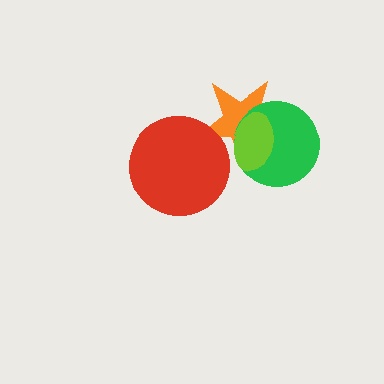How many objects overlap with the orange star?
3 objects overlap with the orange star.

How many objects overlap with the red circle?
1 object overlaps with the red circle.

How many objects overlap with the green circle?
2 objects overlap with the green circle.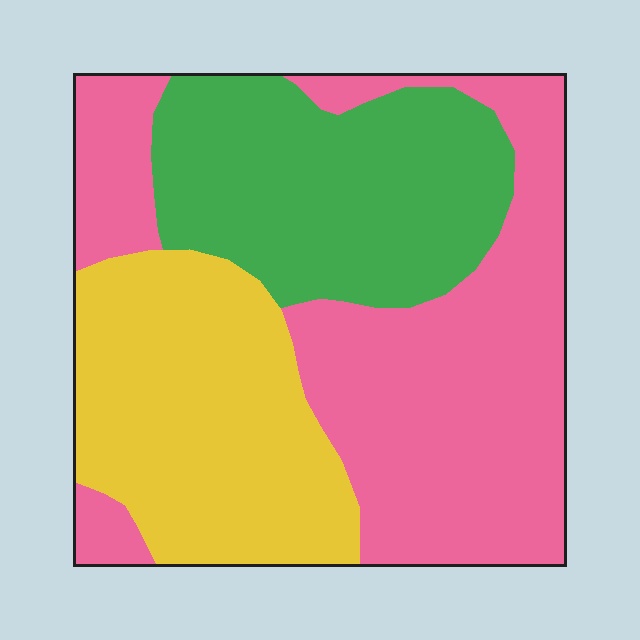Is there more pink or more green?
Pink.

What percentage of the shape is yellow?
Yellow takes up about one quarter (1/4) of the shape.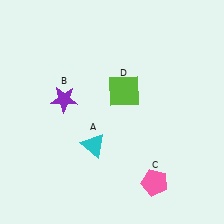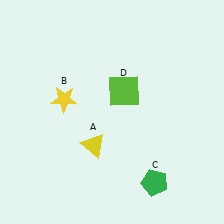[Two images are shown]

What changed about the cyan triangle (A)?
In Image 1, A is cyan. In Image 2, it changed to yellow.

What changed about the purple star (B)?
In Image 1, B is purple. In Image 2, it changed to yellow.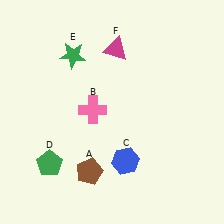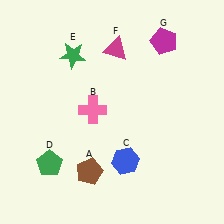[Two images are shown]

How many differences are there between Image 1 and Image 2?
There is 1 difference between the two images.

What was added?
A magenta pentagon (G) was added in Image 2.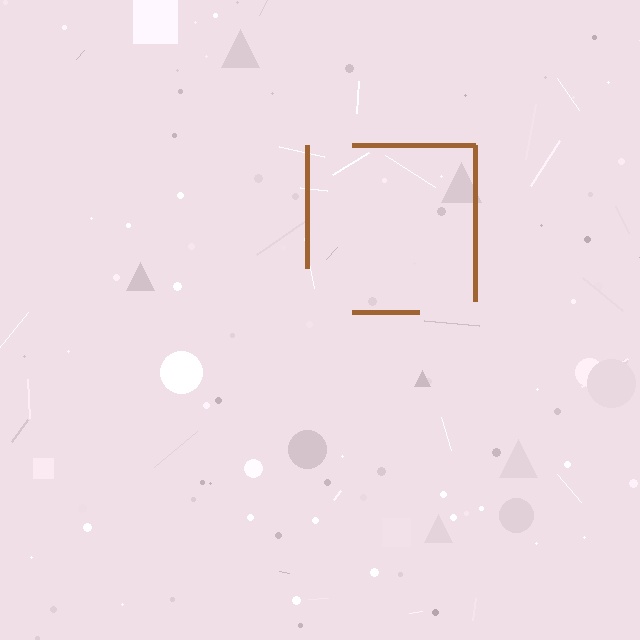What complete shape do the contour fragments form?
The contour fragments form a square.